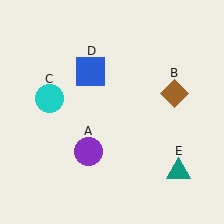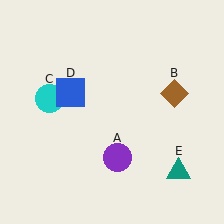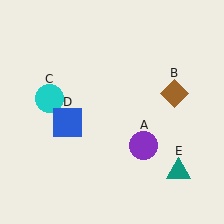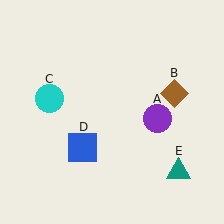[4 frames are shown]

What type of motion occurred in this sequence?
The purple circle (object A), blue square (object D) rotated counterclockwise around the center of the scene.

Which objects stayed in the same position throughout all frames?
Brown diamond (object B) and cyan circle (object C) and teal triangle (object E) remained stationary.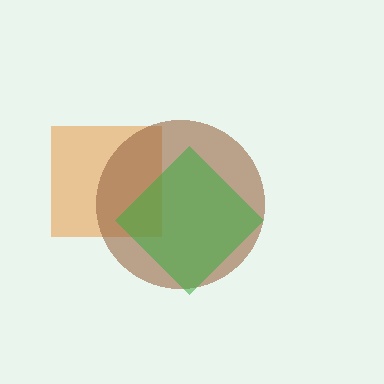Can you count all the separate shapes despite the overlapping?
Yes, there are 3 separate shapes.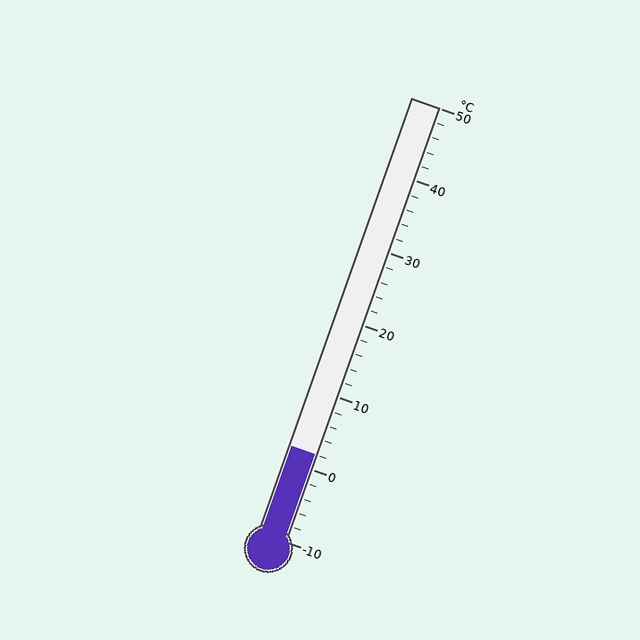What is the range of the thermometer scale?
The thermometer scale ranges from -10°C to 50°C.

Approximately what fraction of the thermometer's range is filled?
The thermometer is filled to approximately 20% of its range.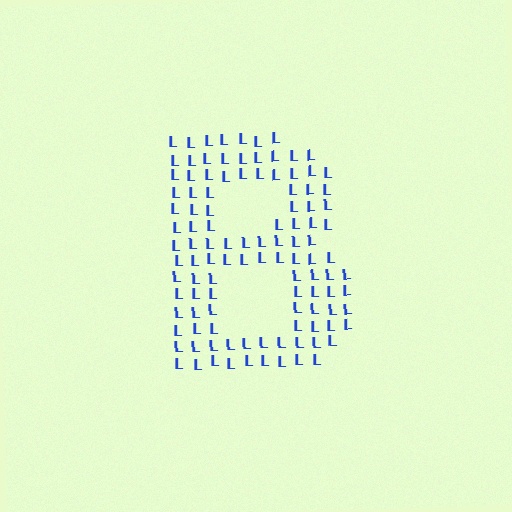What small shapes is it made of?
It is made of small letter L's.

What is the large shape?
The large shape is the letter B.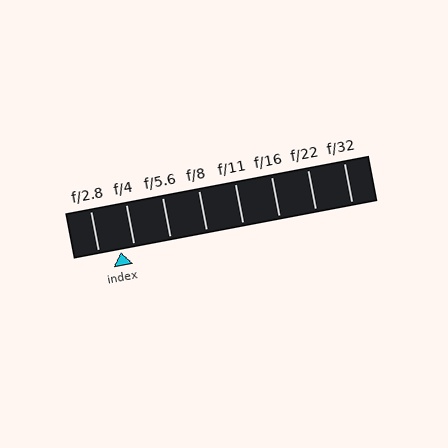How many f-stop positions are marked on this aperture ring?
There are 8 f-stop positions marked.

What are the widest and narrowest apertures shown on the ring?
The widest aperture shown is f/2.8 and the narrowest is f/32.